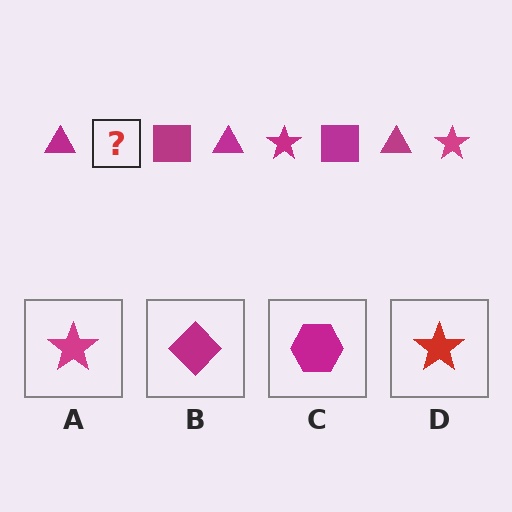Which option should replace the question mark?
Option A.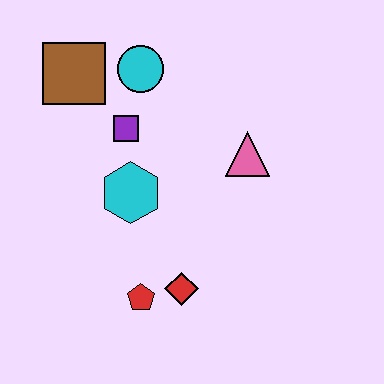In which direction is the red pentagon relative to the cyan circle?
The red pentagon is below the cyan circle.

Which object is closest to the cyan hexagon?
The purple square is closest to the cyan hexagon.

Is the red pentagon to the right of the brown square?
Yes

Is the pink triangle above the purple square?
No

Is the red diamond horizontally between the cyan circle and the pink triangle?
Yes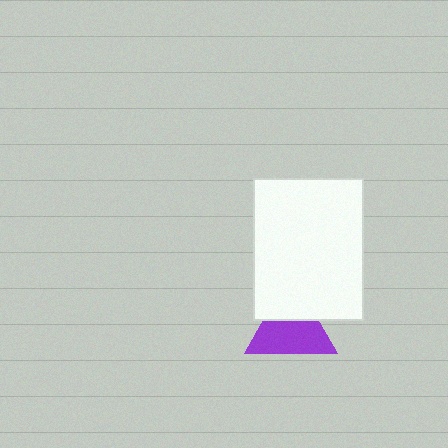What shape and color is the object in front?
The object in front is a white rectangle.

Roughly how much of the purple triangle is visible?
About half of it is visible (roughly 63%).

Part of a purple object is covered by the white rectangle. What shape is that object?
It is a triangle.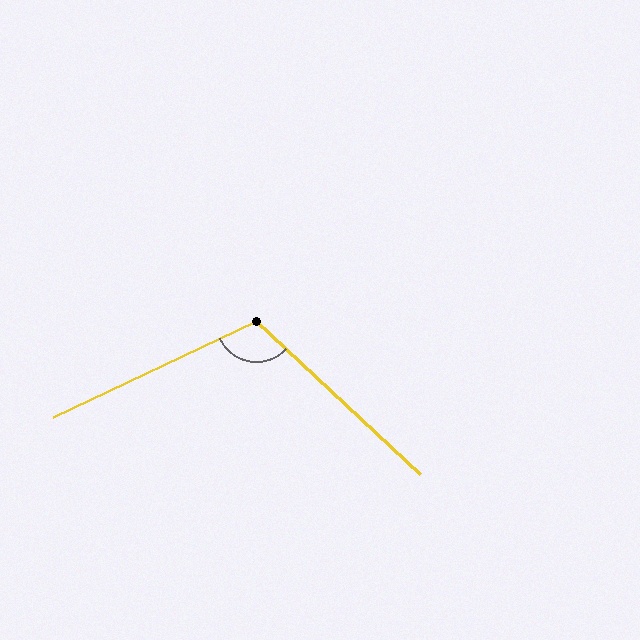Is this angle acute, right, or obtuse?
It is obtuse.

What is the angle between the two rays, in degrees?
Approximately 111 degrees.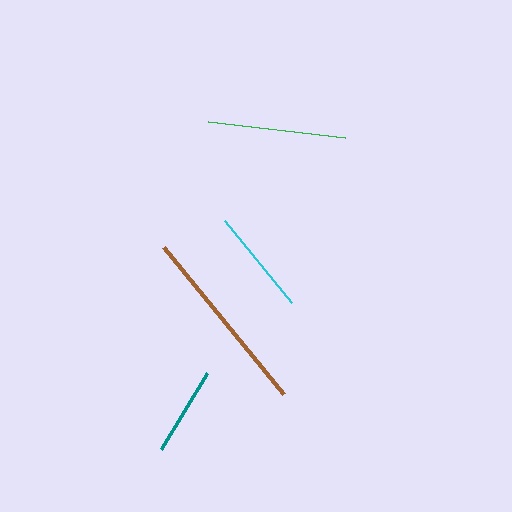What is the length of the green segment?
The green segment is approximately 138 pixels long.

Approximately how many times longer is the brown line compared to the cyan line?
The brown line is approximately 1.8 times the length of the cyan line.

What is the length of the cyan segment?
The cyan segment is approximately 106 pixels long.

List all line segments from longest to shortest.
From longest to shortest: brown, green, cyan, teal.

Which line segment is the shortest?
The teal line is the shortest at approximately 89 pixels.